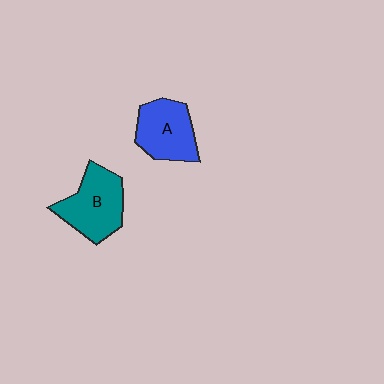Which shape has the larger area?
Shape B (teal).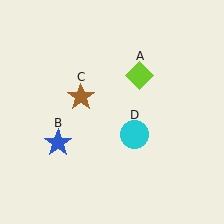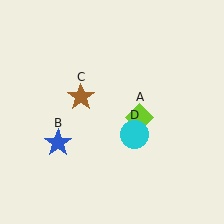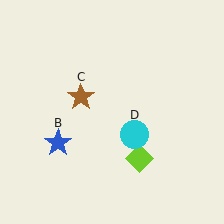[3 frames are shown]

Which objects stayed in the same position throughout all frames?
Blue star (object B) and brown star (object C) and cyan circle (object D) remained stationary.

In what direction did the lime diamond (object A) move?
The lime diamond (object A) moved down.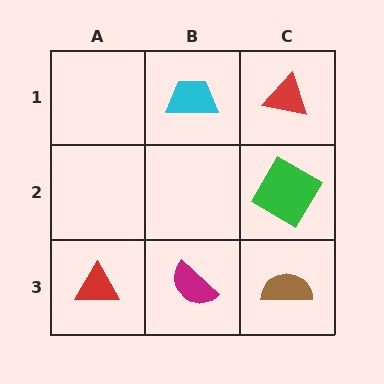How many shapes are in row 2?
1 shape.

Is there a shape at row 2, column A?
No, that cell is empty.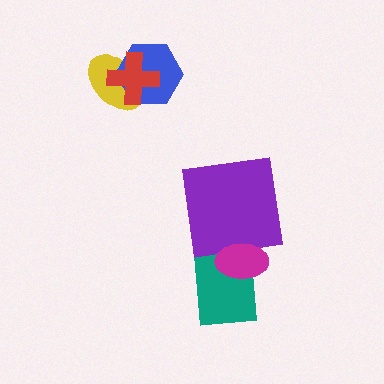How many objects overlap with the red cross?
2 objects overlap with the red cross.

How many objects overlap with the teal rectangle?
2 objects overlap with the teal rectangle.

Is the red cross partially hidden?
No, no other shape covers it.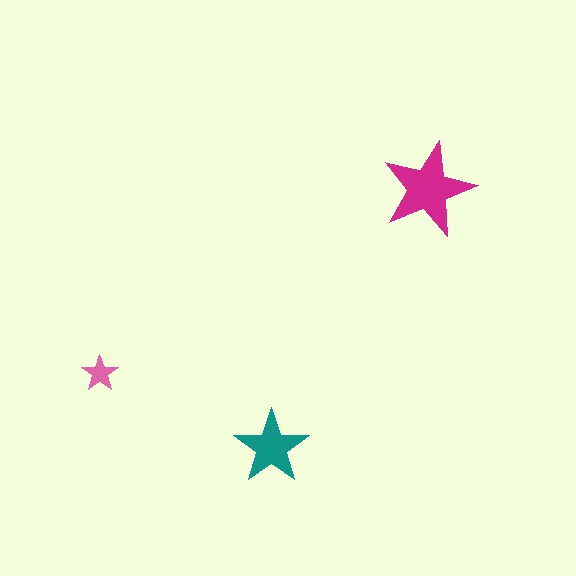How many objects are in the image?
There are 3 objects in the image.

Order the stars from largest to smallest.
the magenta one, the teal one, the pink one.